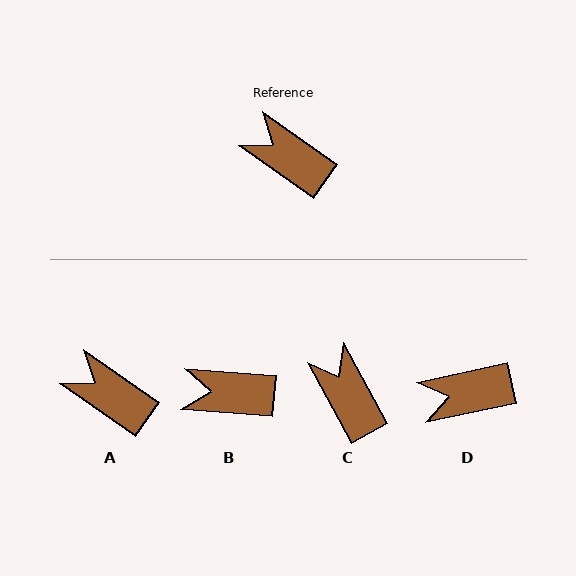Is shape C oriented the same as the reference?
No, it is off by about 26 degrees.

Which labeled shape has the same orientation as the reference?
A.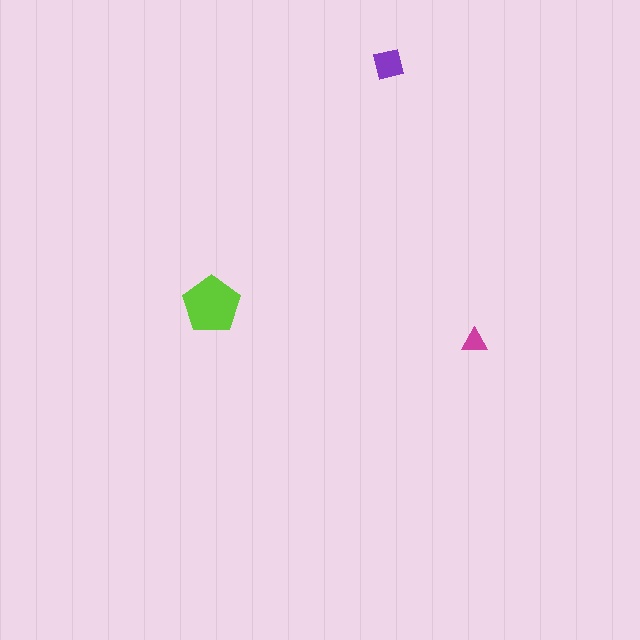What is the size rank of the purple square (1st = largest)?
2nd.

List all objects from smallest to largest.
The magenta triangle, the purple square, the lime pentagon.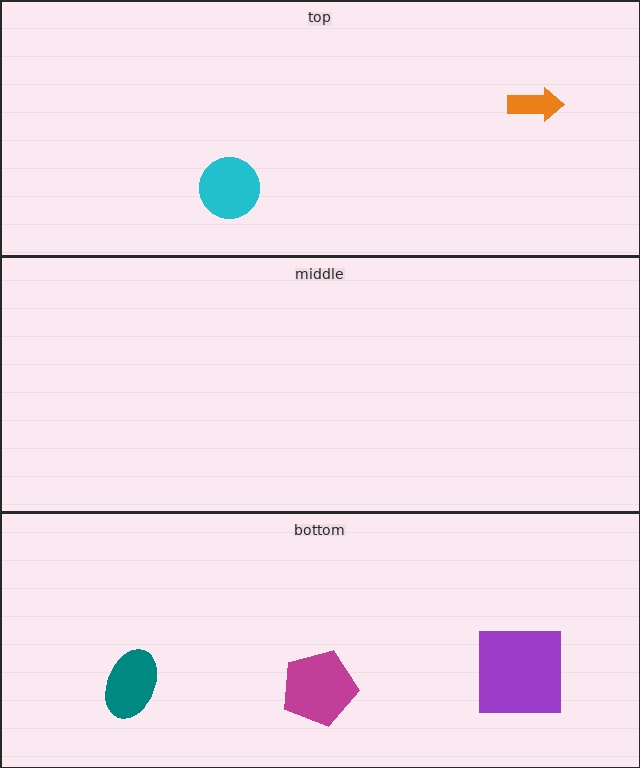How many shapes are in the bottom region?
3.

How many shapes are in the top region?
2.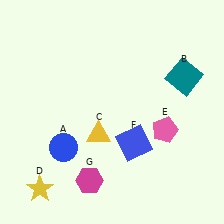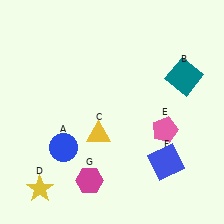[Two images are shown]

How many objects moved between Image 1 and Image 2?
1 object moved between the two images.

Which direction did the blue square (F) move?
The blue square (F) moved right.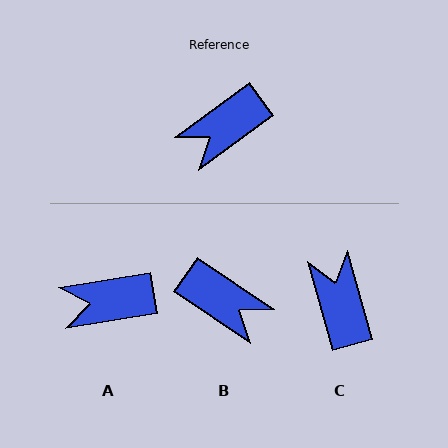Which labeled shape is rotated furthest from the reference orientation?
C, about 111 degrees away.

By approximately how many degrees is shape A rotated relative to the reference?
Approximately 27 degrees clockwise.